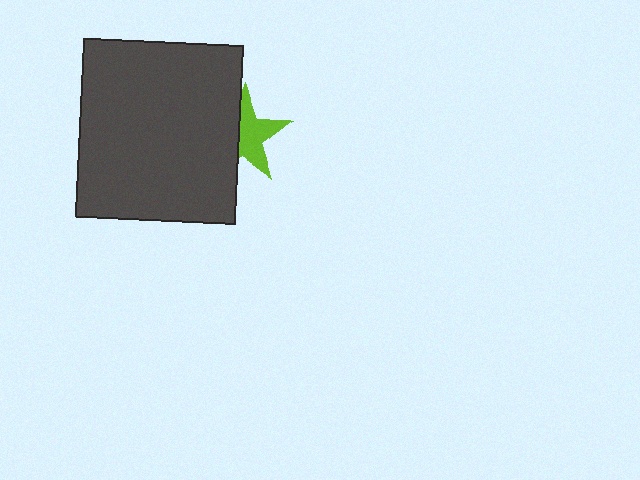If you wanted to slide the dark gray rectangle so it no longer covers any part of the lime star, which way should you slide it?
Slide it left — that is the most direct way to separate the two shapes.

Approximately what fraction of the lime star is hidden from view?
Roughly 45% of the lime star is hidden behind the dark gray rectangle.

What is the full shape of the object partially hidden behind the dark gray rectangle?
The partially hidden object is a lime star.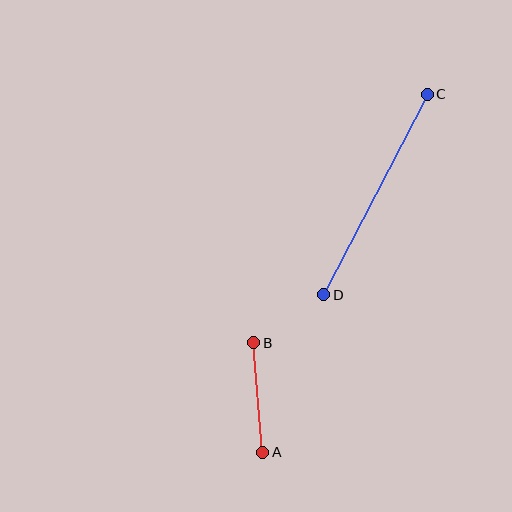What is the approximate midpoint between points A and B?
The midpoint is at approximately (258, 397) pixels.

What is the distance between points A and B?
The distance is approximately 110 pixels.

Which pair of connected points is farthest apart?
Points C and D are farthest apart.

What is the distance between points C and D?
The distance is approximately 226 pixels.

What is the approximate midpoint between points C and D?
The midpoint is at approximately (375, 195) pixels.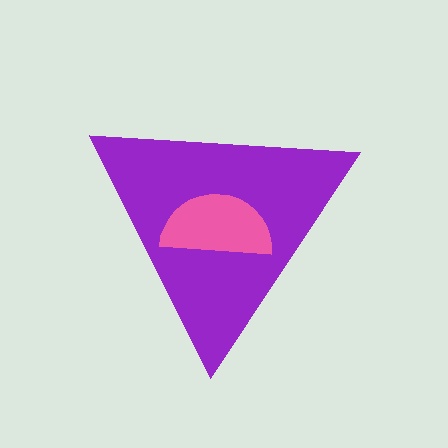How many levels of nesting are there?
2.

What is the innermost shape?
The pink semicircle.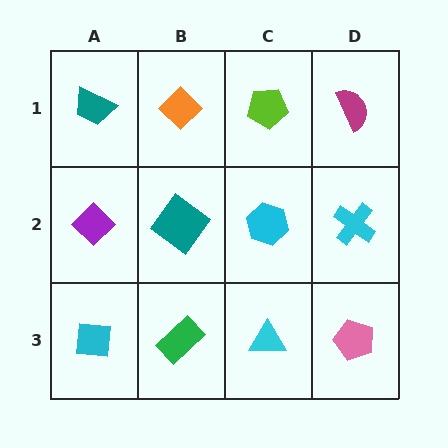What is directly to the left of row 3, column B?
A cyan square.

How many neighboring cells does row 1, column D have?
2.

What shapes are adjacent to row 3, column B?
A teal diamond (row 2, column B), a cyan square (row 3, column A), a cyan triangle (row 3, column C).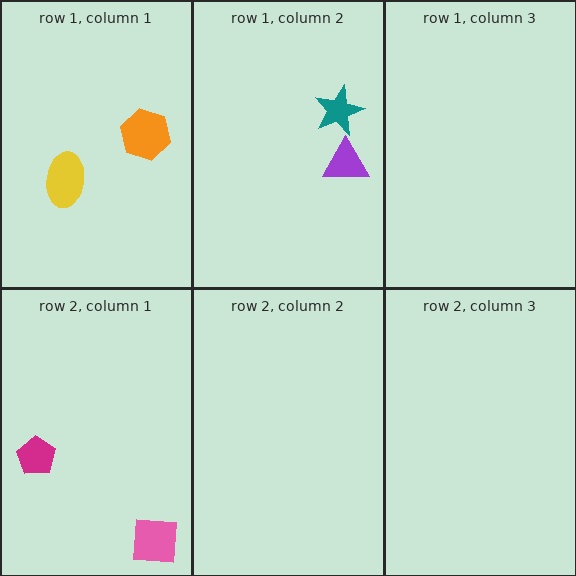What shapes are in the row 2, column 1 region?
The pink square, the magenta pentagon.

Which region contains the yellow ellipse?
The row 1, column 1 region.